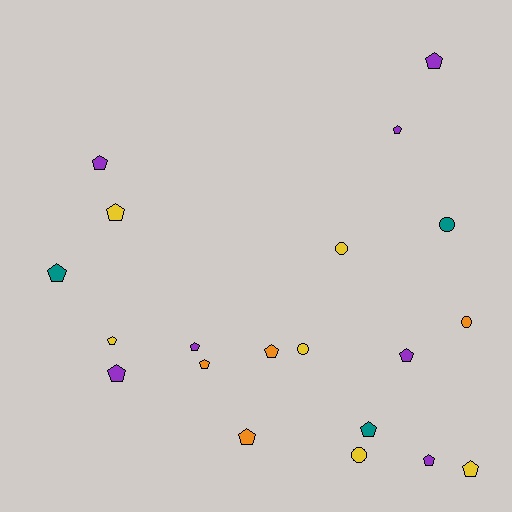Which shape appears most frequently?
Pentagon, with 15 objects.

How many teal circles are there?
There is 1 teal circle.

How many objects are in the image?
There are 20 objects.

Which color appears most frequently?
Purple, with 7 objects.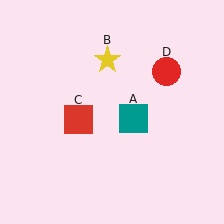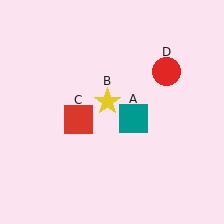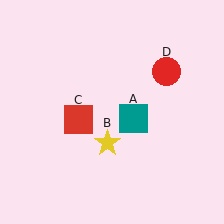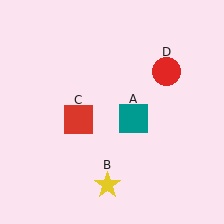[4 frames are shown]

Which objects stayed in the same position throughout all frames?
Teal square (object A) and red square (object C) and red circle (object D) remained stationary.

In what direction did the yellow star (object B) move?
The yellow star (object B) moved down.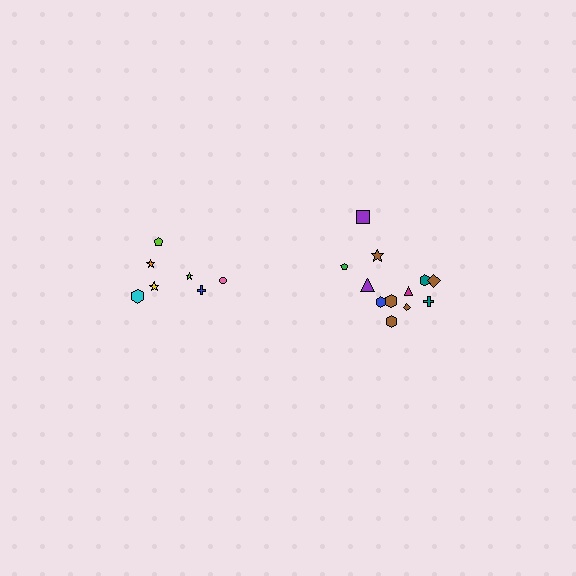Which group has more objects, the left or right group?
The right group.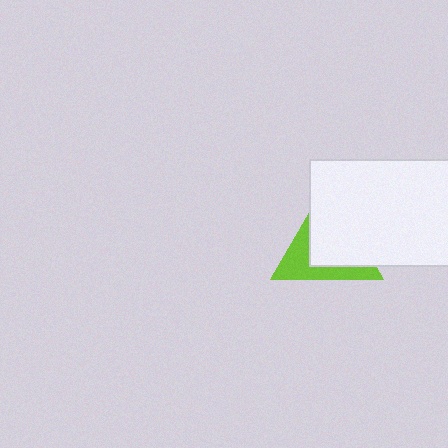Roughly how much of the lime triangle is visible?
A small part of it is visible (roughly 39%).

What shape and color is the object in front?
The object in front is a white rectangle.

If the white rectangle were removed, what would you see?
You would see the complete lime triangle.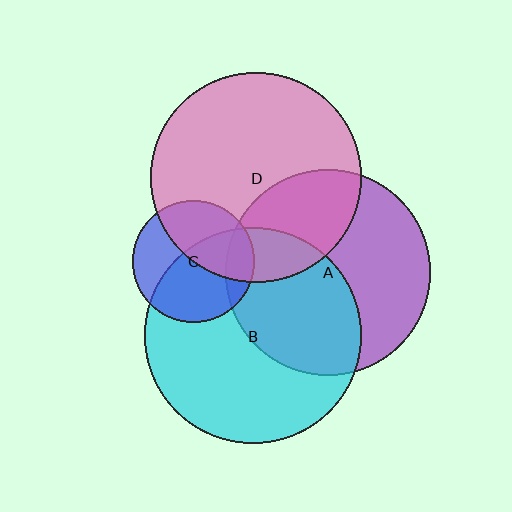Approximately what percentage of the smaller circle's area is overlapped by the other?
Approximately 15%.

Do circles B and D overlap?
Yes.